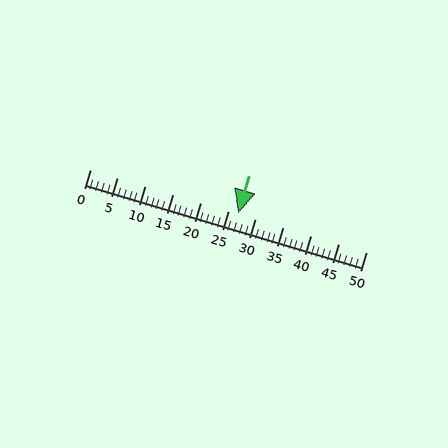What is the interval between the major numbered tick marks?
The major tick marks are spaced 5 units apart.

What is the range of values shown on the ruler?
The ruler shows values from 0 to 50.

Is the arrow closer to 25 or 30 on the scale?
The arrow is closer to 25.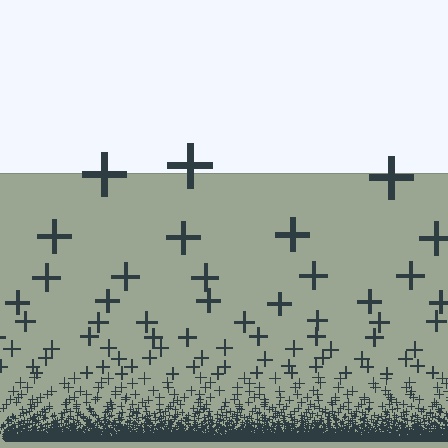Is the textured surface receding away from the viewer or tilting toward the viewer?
The surface appears to tilt toward the viewer. Texture elements get larger and sparser toward the top.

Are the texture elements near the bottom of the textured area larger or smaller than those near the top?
Smaller. The gradient is inverted — elements near the bottom are smaller and denser.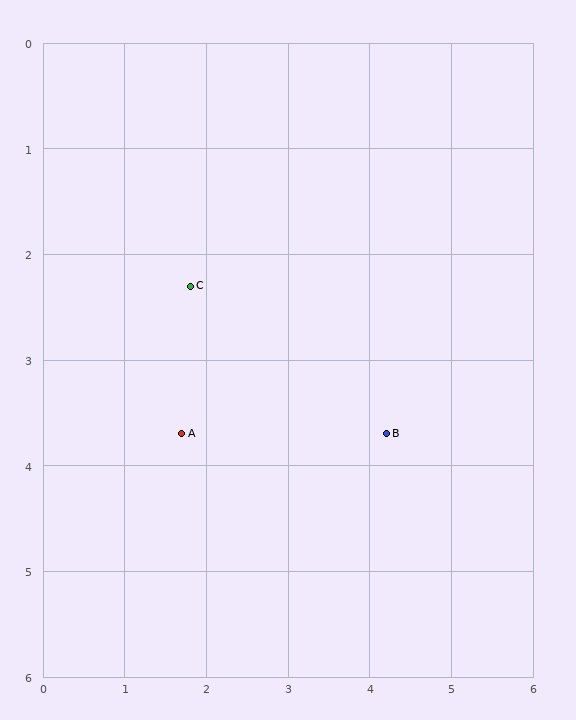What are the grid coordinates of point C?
Point C is at approximately (1.8, 2.3).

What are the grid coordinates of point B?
Point B is at approximately (4.2, 3.7).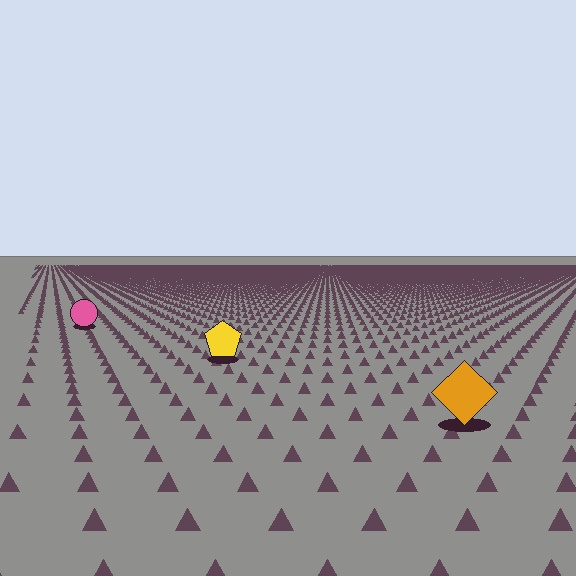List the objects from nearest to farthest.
From nearest to farthest: the orange diamond, the yellow pentagon, the pink circle.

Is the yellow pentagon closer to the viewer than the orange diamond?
No. The orange diamond is closer — you can tell from the texture gradient: the ground texture is coarser near it.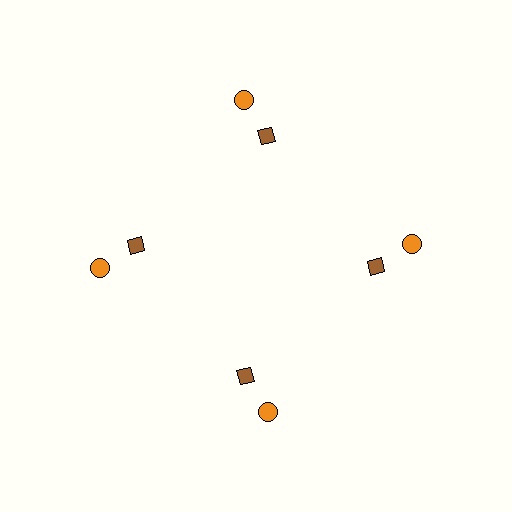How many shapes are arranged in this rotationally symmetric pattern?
There are 8 shapes, arranged in 4 groups of 2.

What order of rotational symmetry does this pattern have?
This pattern has 4-fold rotational symmetry.